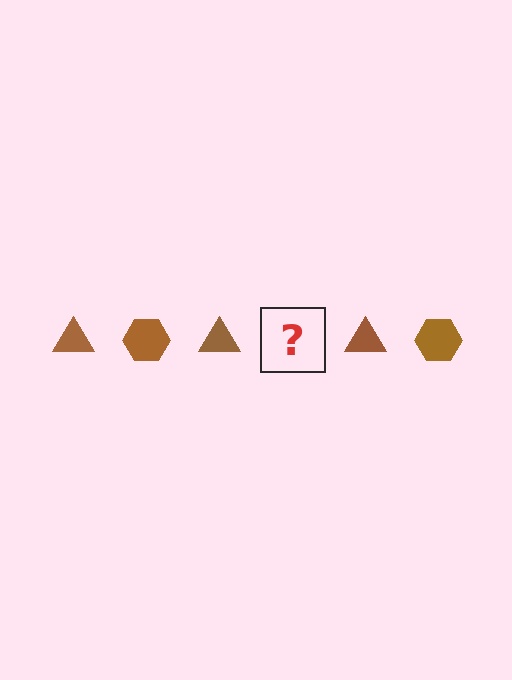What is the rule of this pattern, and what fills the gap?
The rule is that the pattern cycles through triangle, hexagon shapes in brown. The gap should be filled with a brown hexagon.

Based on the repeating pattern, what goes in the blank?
The blank should be a brown hexagon.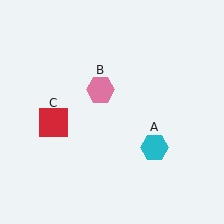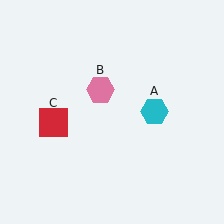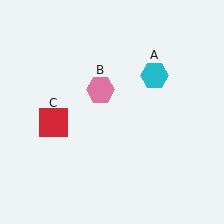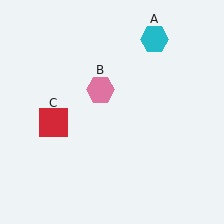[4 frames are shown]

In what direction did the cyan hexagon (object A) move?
The cyan hexagon (object A) moved up.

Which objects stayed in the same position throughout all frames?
Pink hexagon (object B) and red square (object C) remained stationary.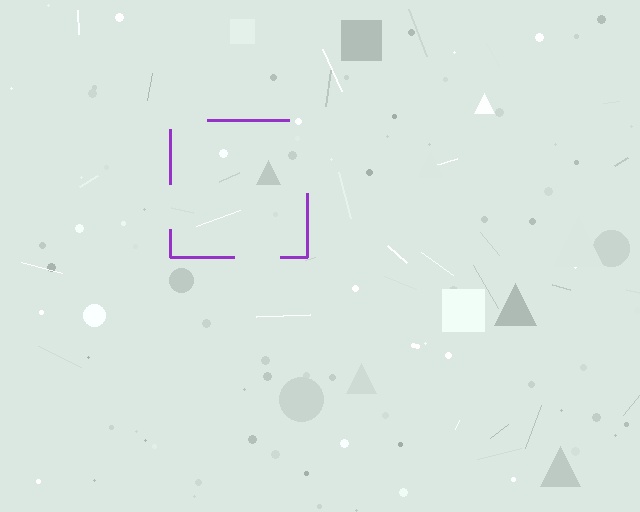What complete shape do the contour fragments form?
The contour fragments form a square.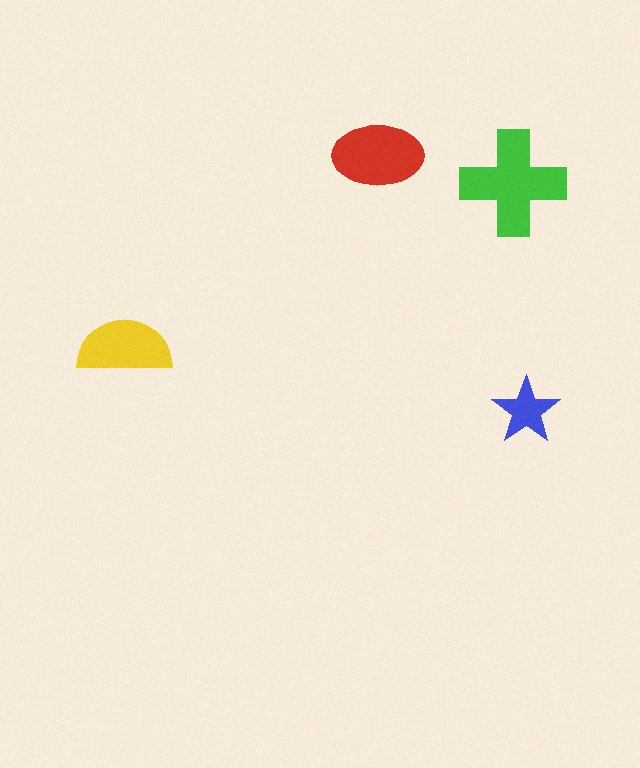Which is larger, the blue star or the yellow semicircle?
The yellow semicircle.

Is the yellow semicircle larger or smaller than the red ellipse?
Smaller.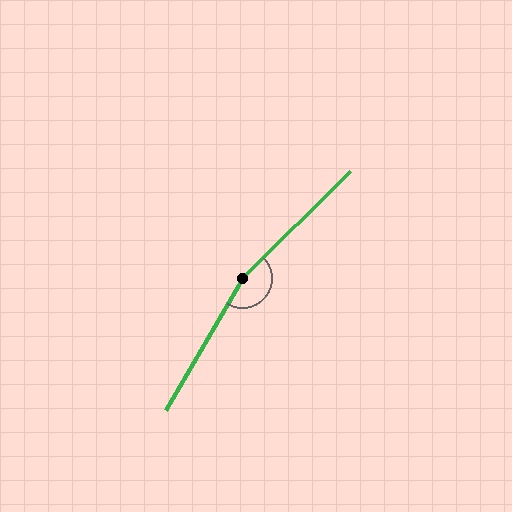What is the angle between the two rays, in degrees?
Approximately 165 degrees.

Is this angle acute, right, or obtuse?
It is obtuse.